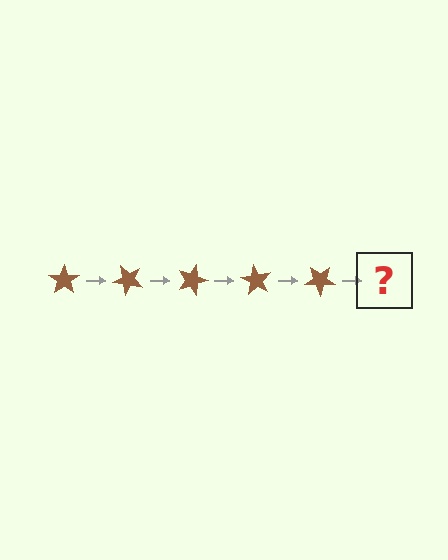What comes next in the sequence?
The next element should be a brown star rotated 225 degrees.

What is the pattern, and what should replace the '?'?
The pattern is that the star rotates 45 degrees each step. The '?' should be a brown star rotated 225 degrees.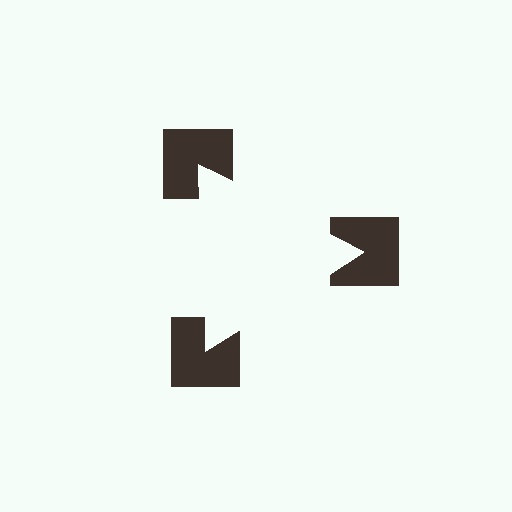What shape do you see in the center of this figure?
An illusory triangle — its edges are inferred from the aligned wedge cuts in the notched squares, not physically drawn.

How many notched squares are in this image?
There are 3 — one at each vertex of the illusory triangle.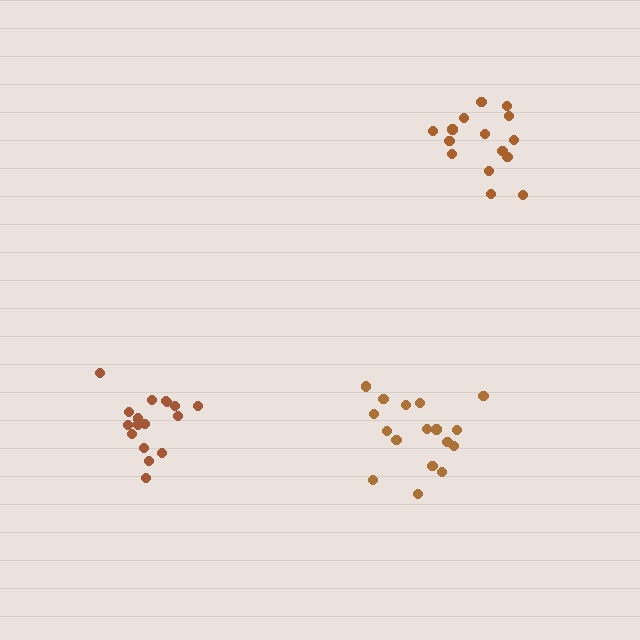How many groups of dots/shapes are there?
There are 3 groups.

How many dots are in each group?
Group 1: 15 dots, Group 2: 17 dots, Group 3: 17 dots (49 total).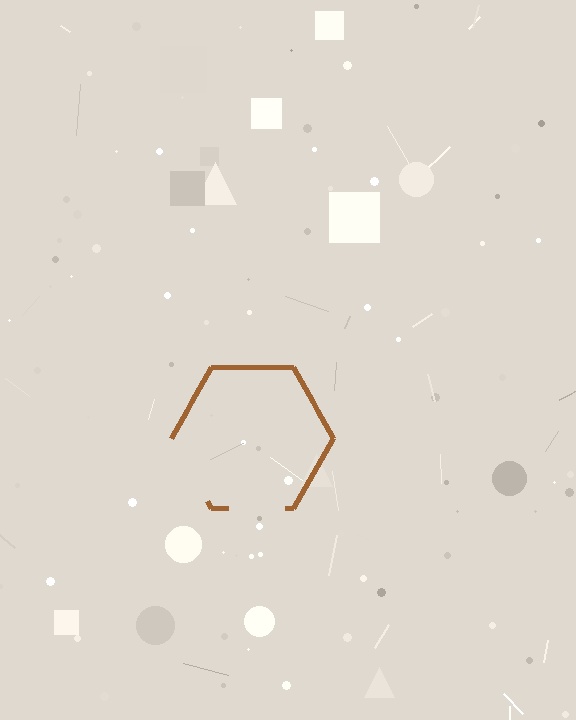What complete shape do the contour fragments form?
The contour fragments form a hexagon.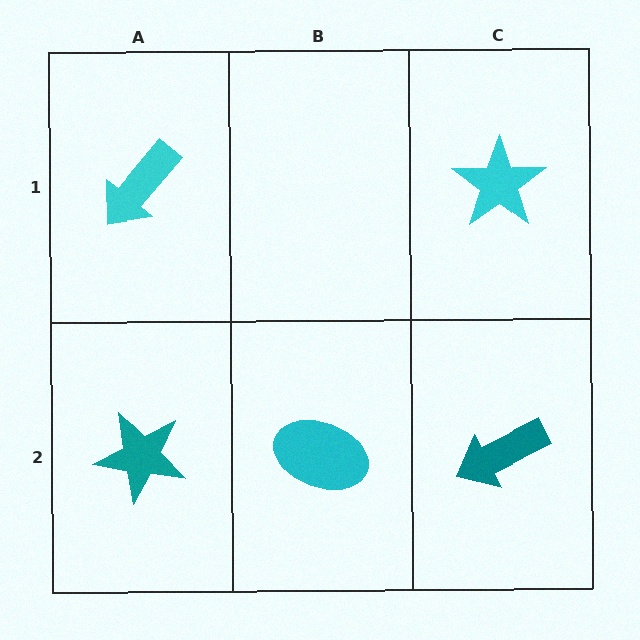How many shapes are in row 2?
3 shapes.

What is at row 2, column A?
A teal star.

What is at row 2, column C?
A teal arrow.